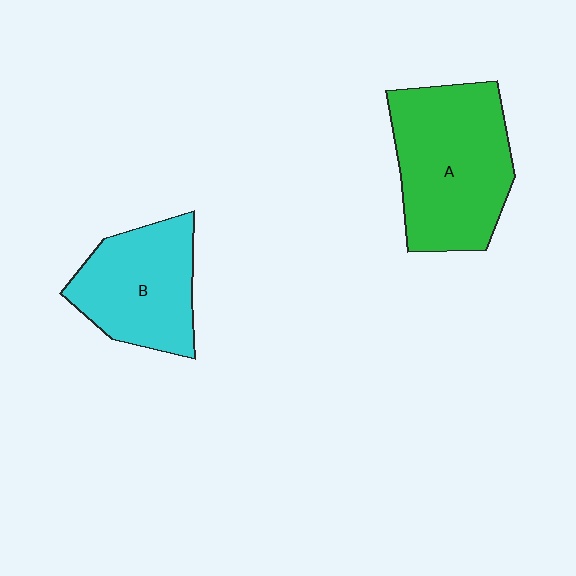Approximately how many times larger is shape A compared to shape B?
Approximately 1.3 times.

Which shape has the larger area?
Shape A (green).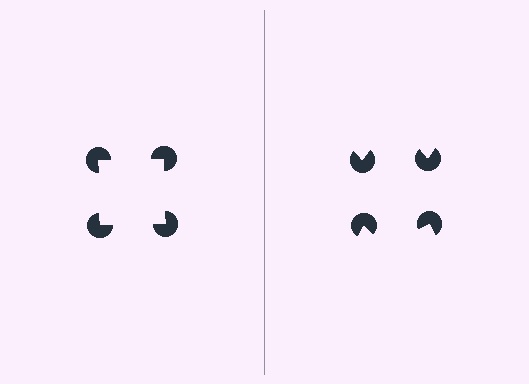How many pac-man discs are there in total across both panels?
8 — 4 on each side.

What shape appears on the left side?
An illusory square.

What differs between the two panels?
The pac-man discs are positioned identically on both sides; only the wedge orientations differ. On the left they align to a square; on the right they are misaligned.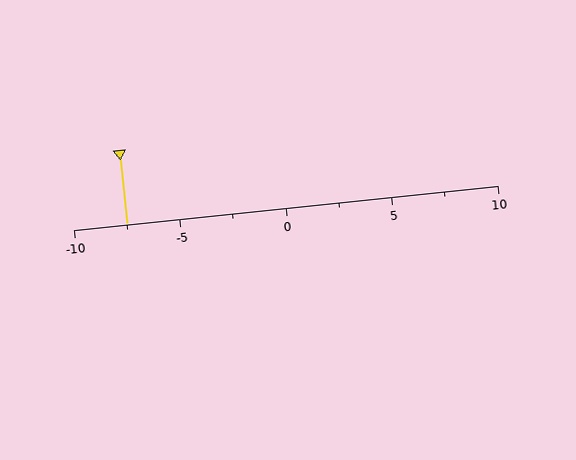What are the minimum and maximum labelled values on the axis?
The axis runs from -10 to 10.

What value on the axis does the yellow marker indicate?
The marker indicates approximately -7.5.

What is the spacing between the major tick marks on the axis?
The major ticks are spaced 5 apart.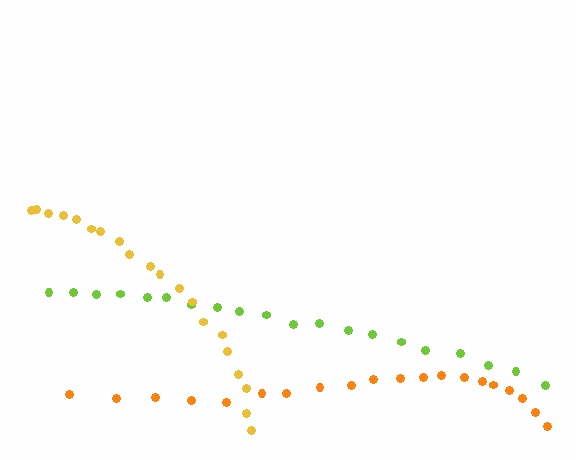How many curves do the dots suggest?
There are 3 distinct paths.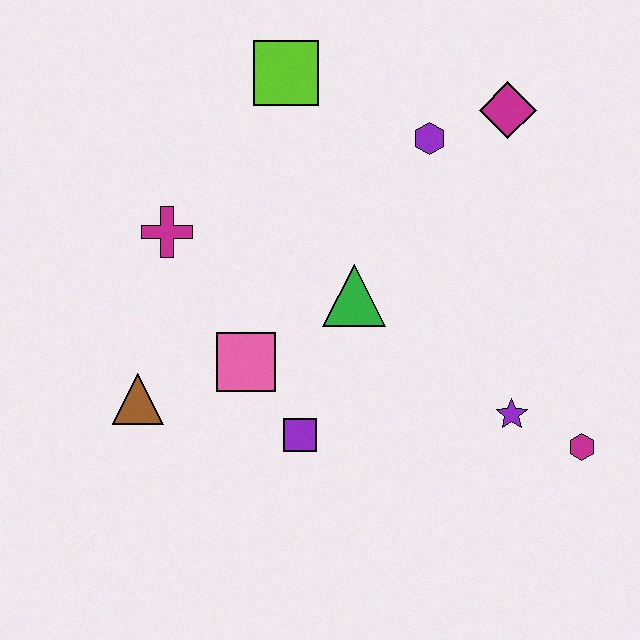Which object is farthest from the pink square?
The magenta diamond is farthest from the pink square.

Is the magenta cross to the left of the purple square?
Yes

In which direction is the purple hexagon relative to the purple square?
The purple hexagon is above the purple square.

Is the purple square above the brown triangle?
No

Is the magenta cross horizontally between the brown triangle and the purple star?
Yes